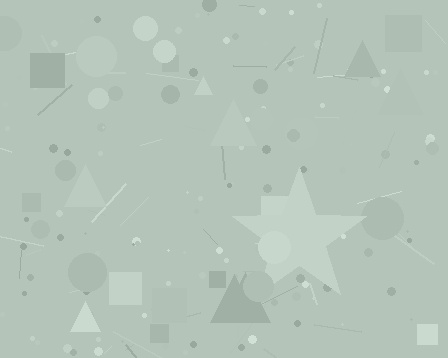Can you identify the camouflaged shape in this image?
The camouflaged shape is a star.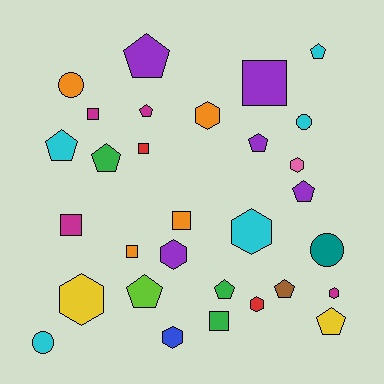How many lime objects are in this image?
There is 1 lime object.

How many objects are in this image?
There are 30 objects.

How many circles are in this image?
There are 4 circles.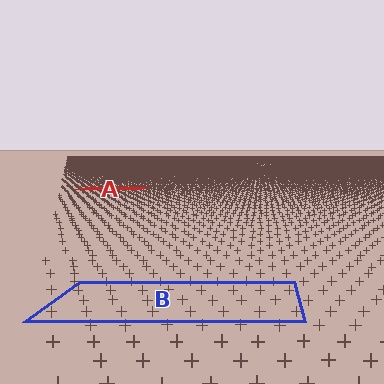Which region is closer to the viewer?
Region B is closer. The texture elements there are larger and more spread out.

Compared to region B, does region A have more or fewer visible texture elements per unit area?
Region A has more texture elements per unit area — they are packed more densely because it is farther away.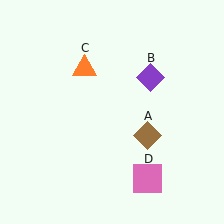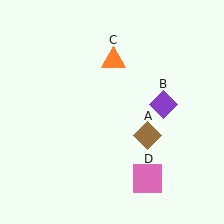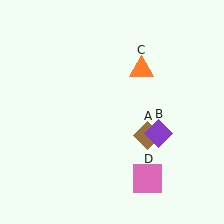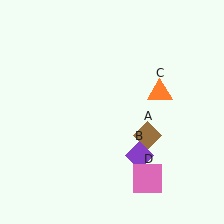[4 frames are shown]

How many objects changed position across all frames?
2 objects changed position: purple diamond (object B), orange triangle (object C).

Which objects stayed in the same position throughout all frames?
Brown diamond (object A) and pink square (object D) remained stationary.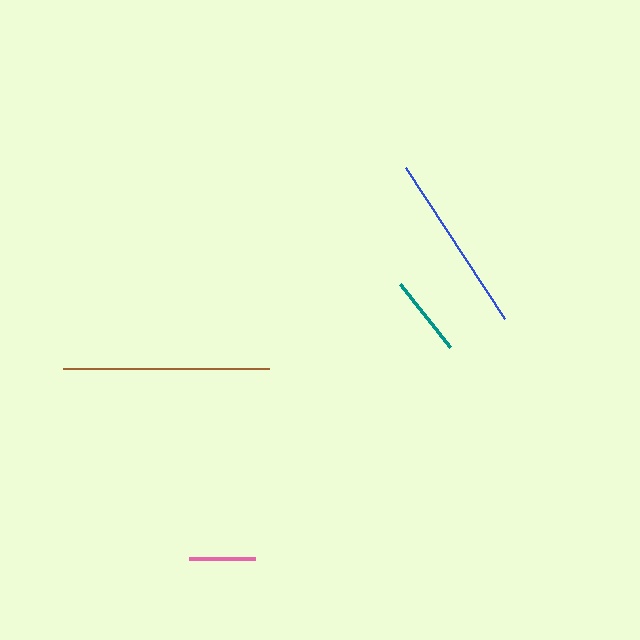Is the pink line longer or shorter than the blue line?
The blue line is longer than the pink line.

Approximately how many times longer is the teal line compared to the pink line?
The teal line is approximately 1.2 times the length of the pink line.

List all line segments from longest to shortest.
From longest to shortest: brown, blue, teal, pink.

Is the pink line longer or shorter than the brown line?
The brown line is longer than the pink line.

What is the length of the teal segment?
The teal segment is approximately 80 pixels long.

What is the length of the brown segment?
The brown segment is approximately 206 pixels long.